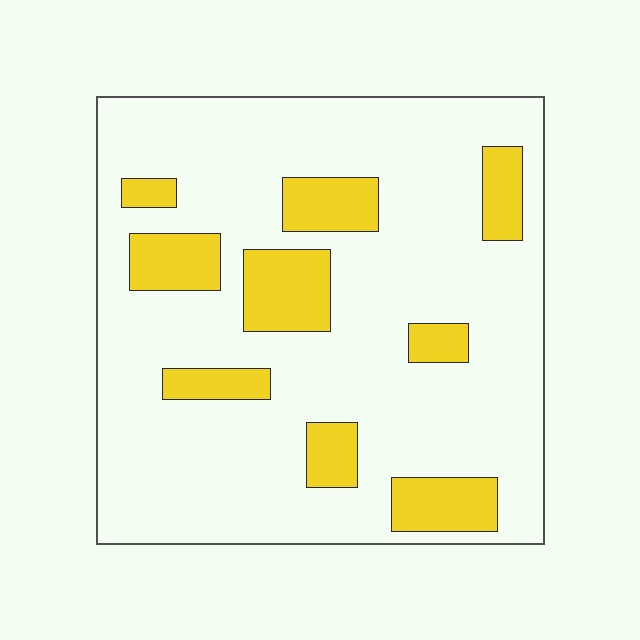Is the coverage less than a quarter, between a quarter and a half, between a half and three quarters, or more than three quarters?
Less than a quarter.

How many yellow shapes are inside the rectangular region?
9.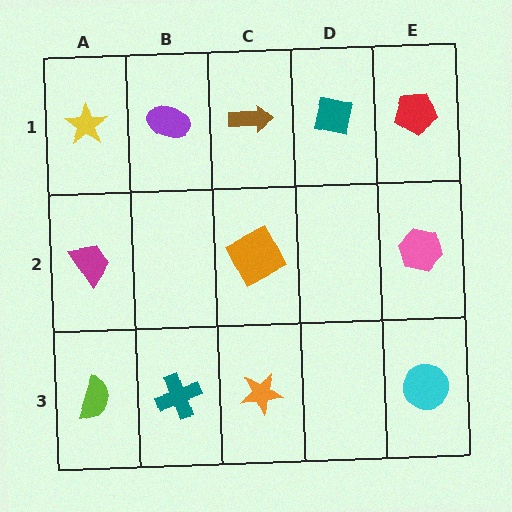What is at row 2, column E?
A pink hexagon.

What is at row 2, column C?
An orange square.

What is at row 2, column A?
A magenta trapezoid.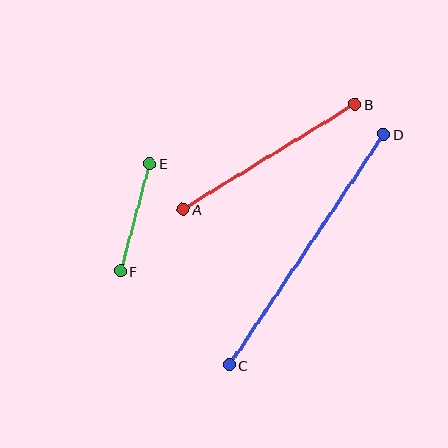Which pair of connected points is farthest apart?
Points C and D are farthest apart.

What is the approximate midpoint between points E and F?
The midpoint is at approximately (135, 217) pixels.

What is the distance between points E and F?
The distance is approximately 112 pixels.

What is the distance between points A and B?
The distance is approximately 201 pixels.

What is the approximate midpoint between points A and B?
The midpoint is at approximately (269, 157) pixels.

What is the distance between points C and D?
The distance is approximately 278 pixels.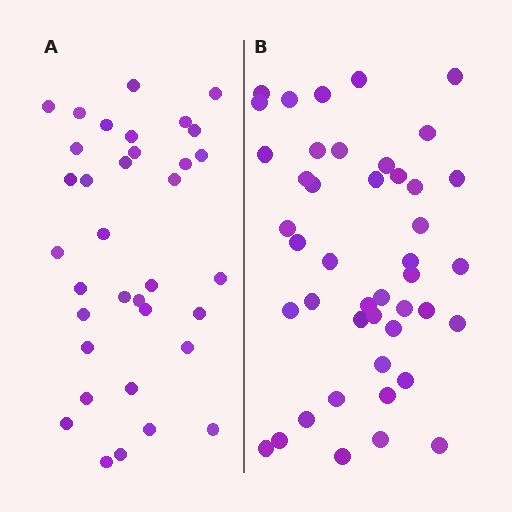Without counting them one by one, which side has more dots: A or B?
Region B (the right region) has more dots.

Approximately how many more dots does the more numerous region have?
Region B has roughly 8 or so more dots than region A.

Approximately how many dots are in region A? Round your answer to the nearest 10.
About 40 dots. (The exact count is 35, which rounds to 40.)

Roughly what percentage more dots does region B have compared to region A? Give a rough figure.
About 25% more.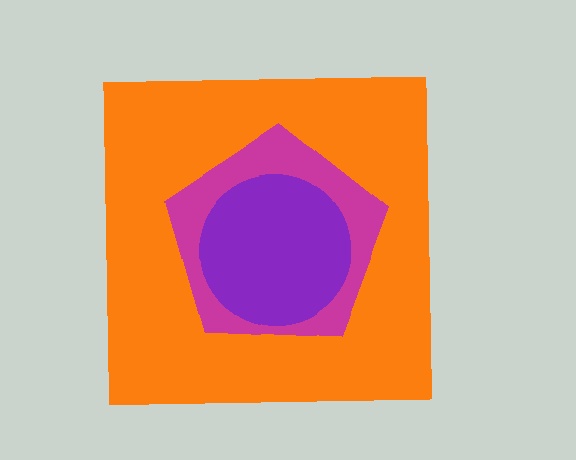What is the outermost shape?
The orange square.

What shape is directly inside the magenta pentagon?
The purple circle.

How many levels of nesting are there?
3.